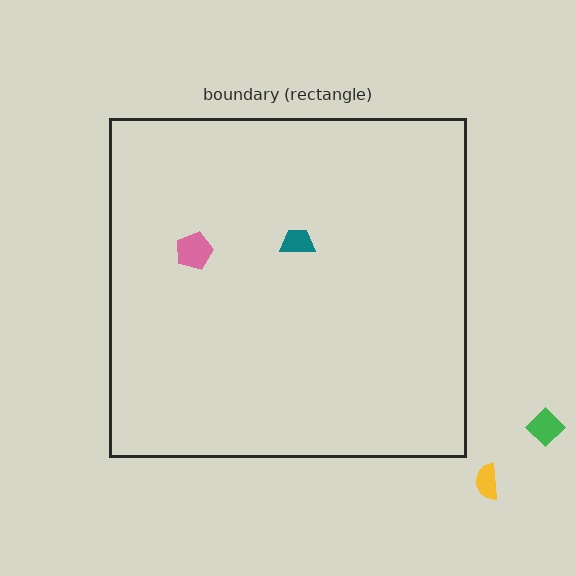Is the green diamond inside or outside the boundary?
Outside.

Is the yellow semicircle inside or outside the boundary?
Outside.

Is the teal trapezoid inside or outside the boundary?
Inside.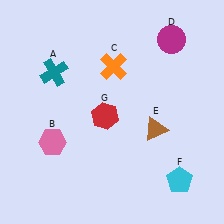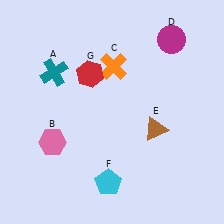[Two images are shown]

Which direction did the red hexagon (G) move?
The red hexagon (G) moved up.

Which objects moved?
The objects that moved are: the cyan pentagon (F), the red hexagon (G).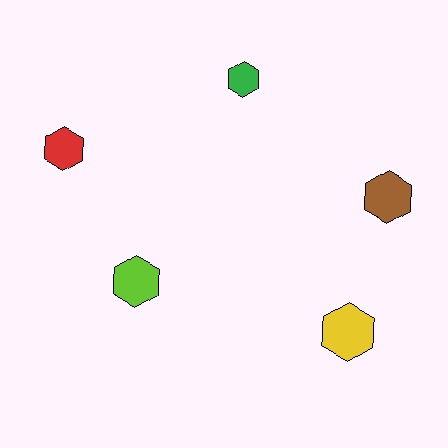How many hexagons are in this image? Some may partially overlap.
There are 5 hexagons.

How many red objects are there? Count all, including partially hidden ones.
There is 1 red object.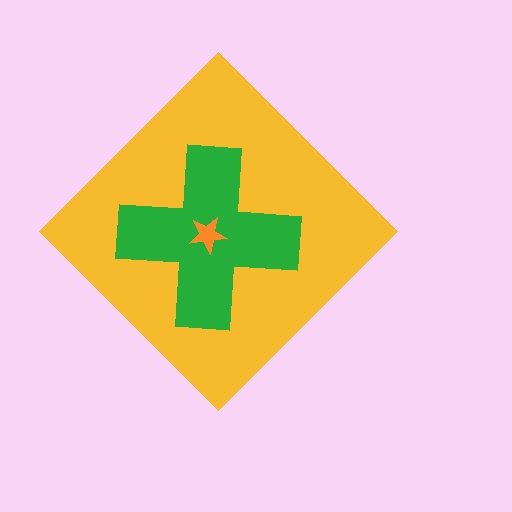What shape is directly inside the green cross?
The orange star.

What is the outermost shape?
The yellow diamond.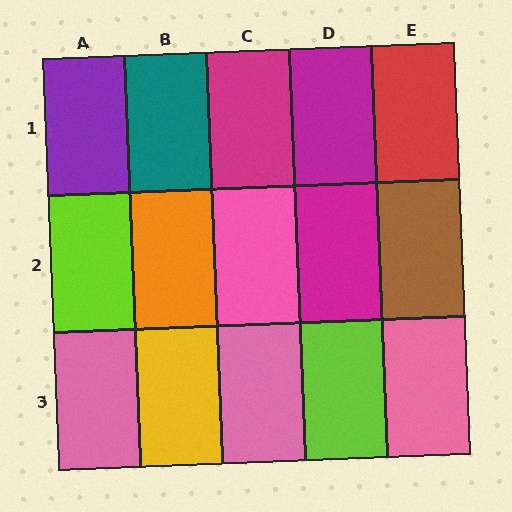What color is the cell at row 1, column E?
Red.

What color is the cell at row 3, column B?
Yellow.